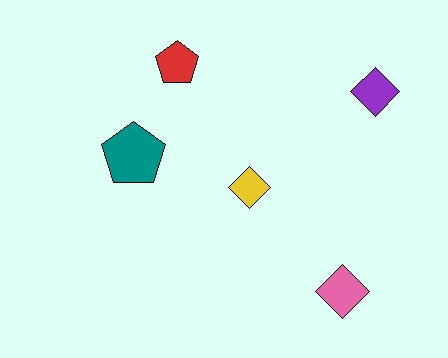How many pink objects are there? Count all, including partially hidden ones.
There is 1 pink object.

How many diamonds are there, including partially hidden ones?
There are 3 diamonds.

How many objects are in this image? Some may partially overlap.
There are 5 objects.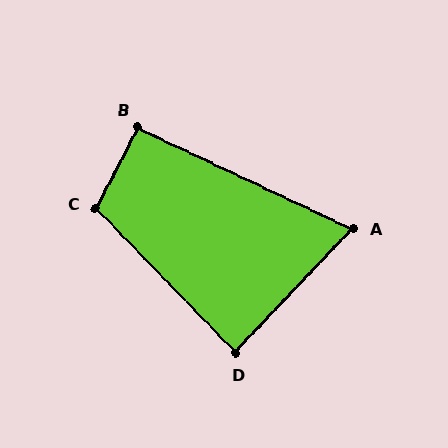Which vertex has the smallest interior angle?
A, at approximately 72 degrees.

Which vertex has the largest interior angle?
C, at approximately 108 degrees.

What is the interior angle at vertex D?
Approximately 88 degrees (approximately right).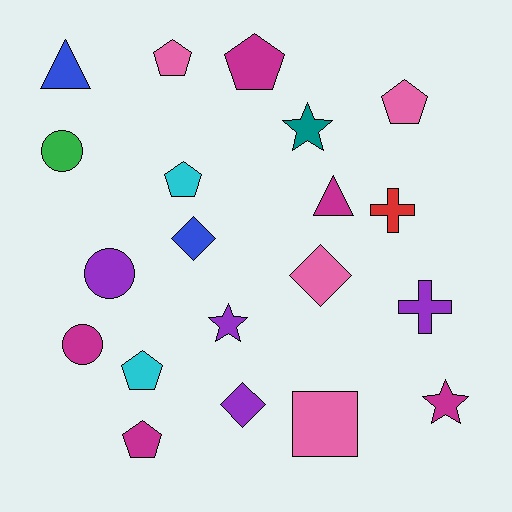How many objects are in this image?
There are 20 objects.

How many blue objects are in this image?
There are 2 blue objects.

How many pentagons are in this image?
There are 6 pentagons.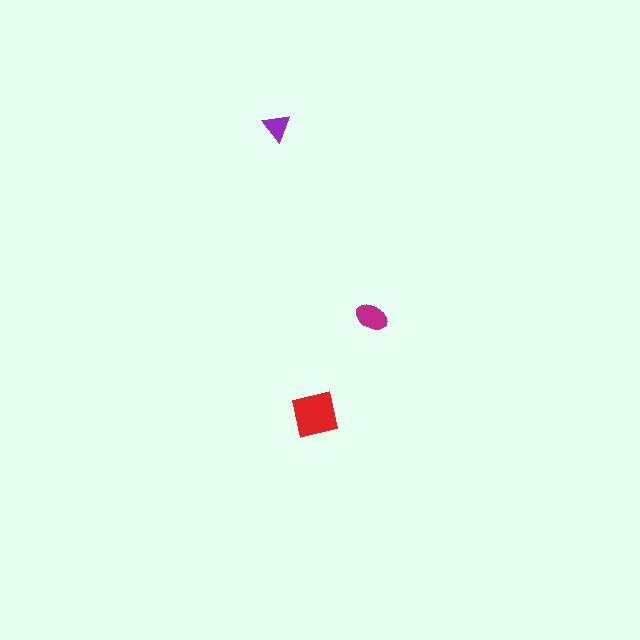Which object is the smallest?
The purple triangle.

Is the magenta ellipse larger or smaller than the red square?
Smaller.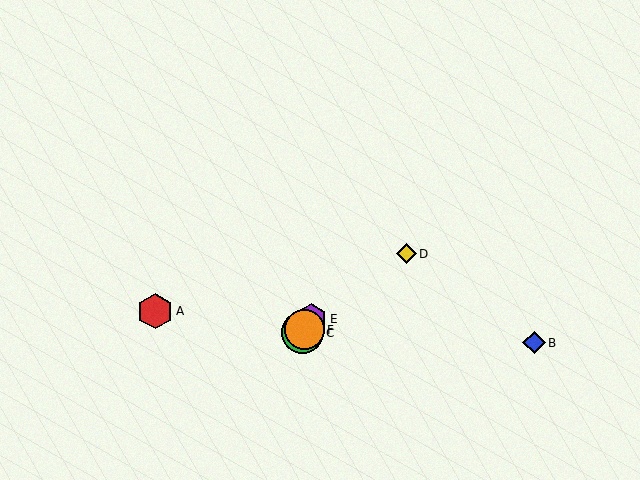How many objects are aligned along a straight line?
3 objects (C, E, F) are aligned along a straight line.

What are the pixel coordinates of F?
Object F is at (305, 330).